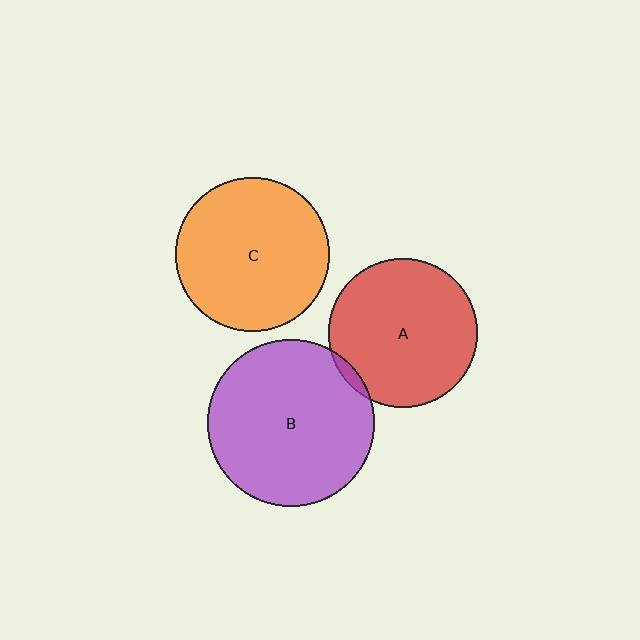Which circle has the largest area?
Circle B (purple).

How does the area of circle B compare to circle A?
Approximately 1.3 times.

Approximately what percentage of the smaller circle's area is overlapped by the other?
Approximately 5%.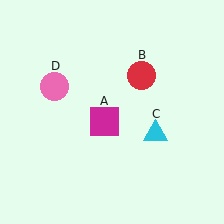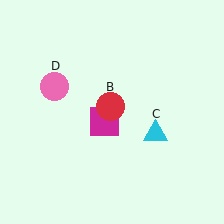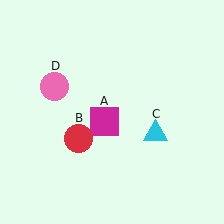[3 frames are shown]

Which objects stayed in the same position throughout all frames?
Magenta square (object A) and cyan triangle (object C) and pink circle (object D) remained stationary.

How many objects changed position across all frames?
1 object changed position: red circle (object B).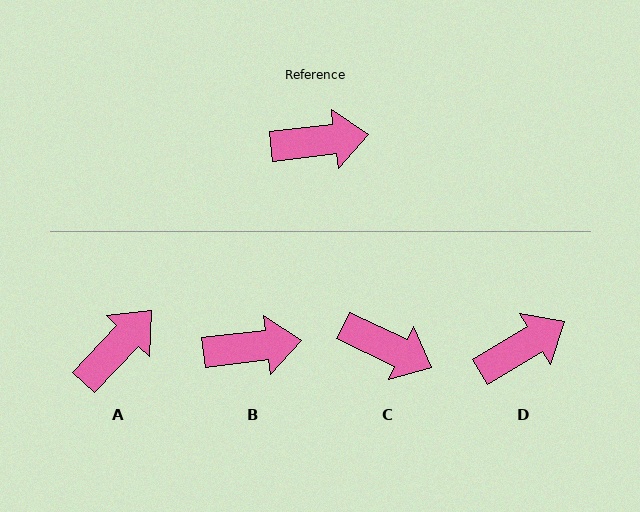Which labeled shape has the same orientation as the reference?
B.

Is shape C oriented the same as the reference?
No, it is off by about 32 degrees.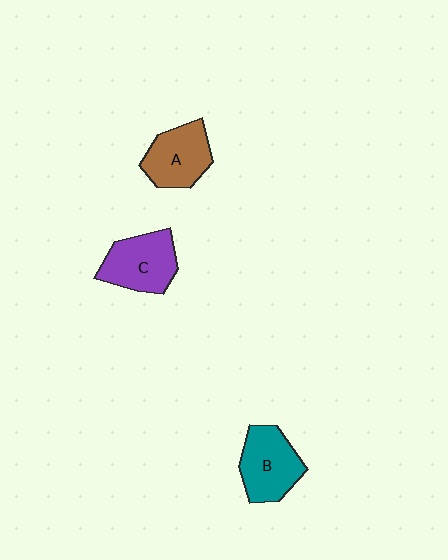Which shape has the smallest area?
Shape A (brown).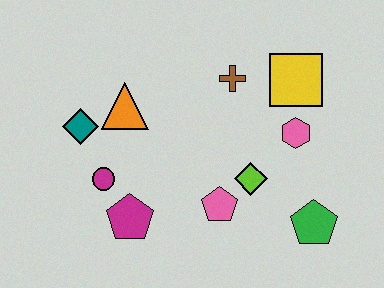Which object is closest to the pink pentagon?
The lime diamond is closest to the pink pentagon.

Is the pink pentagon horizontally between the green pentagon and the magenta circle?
Yes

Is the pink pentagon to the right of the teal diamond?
Yes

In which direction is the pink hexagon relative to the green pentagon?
The pink hexagon is above the green pentagon.